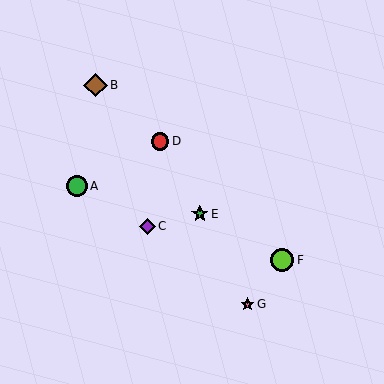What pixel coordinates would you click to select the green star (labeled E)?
Click at (200, 214) to select the green star E.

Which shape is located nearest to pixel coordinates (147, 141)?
The red circle (labeled D) at (160, 141) is nearest to that location.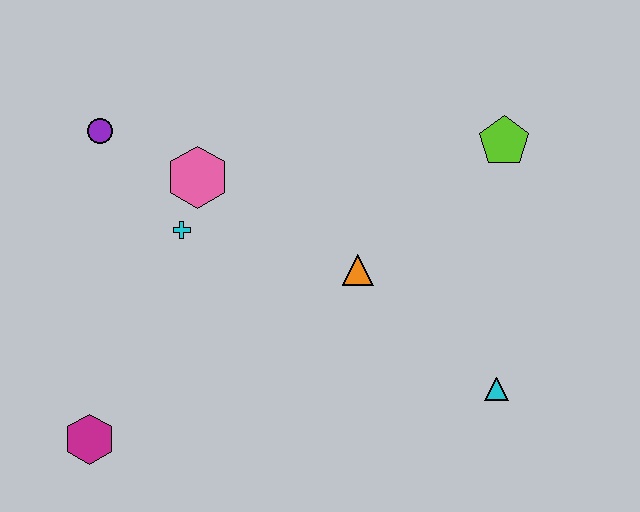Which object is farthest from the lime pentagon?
The magenta hexagon is farthest from the lime pentagon.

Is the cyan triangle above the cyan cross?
No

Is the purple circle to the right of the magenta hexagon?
Yes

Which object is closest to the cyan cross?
The pink hexagon is closest to the cyan cross.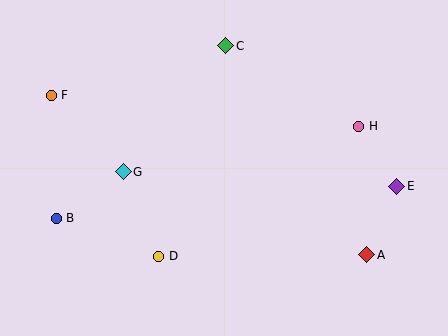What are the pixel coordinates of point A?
Point A is at (367, 255).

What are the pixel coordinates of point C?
Point C is at (226, 46).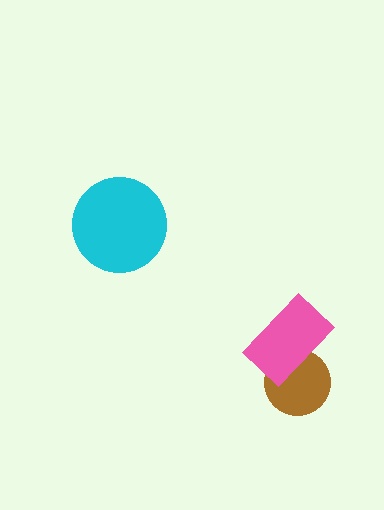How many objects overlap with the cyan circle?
0 objects overlap with the cyan circle.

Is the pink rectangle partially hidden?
No, no other shape covers it.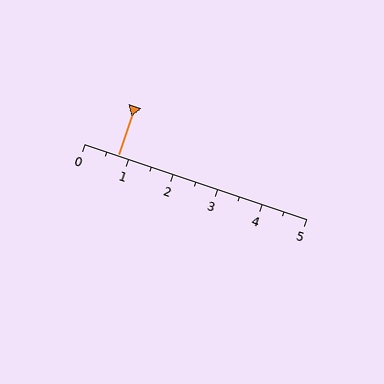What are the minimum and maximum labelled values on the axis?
The axis runs from 0 to 5.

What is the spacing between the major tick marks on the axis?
The major ticks are spaced 1 apart.